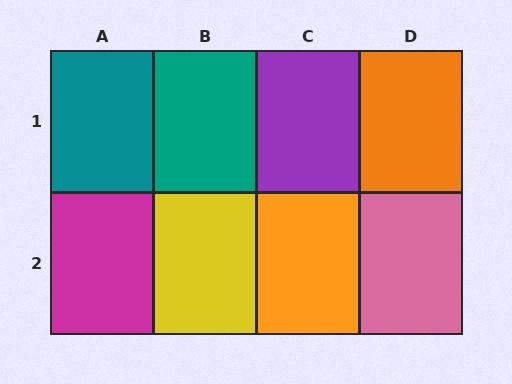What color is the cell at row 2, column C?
Orange.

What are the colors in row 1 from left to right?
Teal, teal, purple, orange.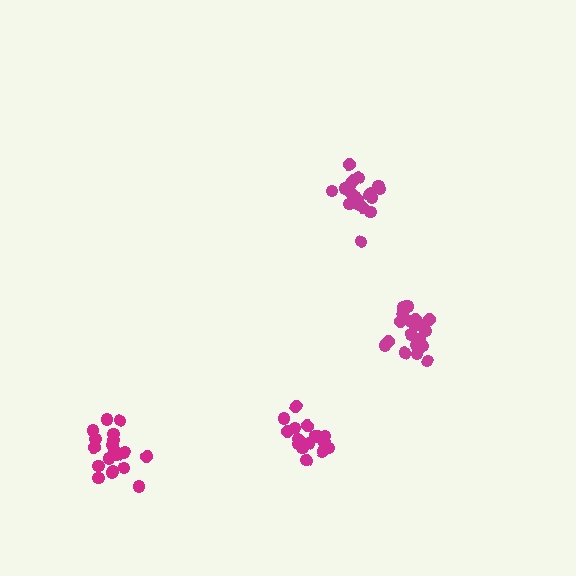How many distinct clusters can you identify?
There are 4 distinct clusters.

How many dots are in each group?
Group 1: 20 dots, Group 2: 17 dots, Group 3: 18 dots, Group 4: 21 dots (76 total).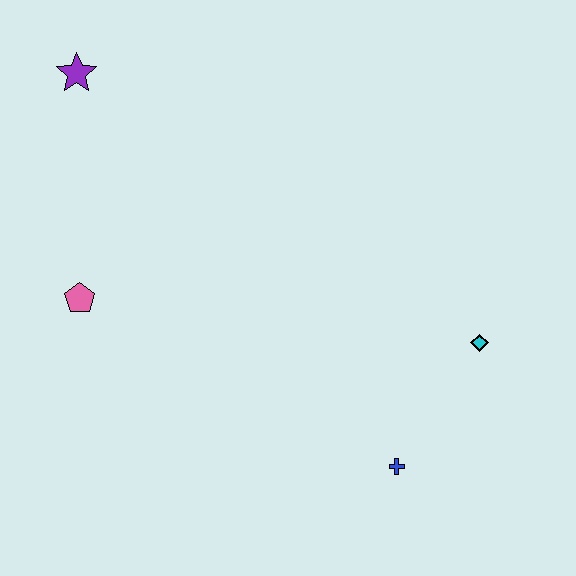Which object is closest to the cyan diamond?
The blue cross is closest to the cyan diamond.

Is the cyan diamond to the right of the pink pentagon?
Yes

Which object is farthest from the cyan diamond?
The purple star is farthest from the cyan diamond.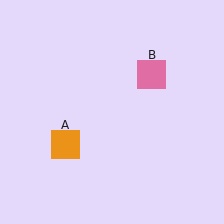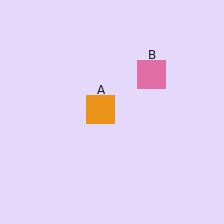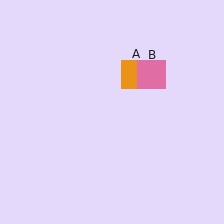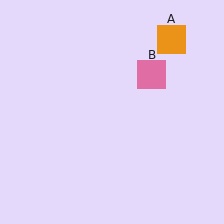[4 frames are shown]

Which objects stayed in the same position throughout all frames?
Pink square (object B) remained stationary.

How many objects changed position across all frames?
1 object changed position: orange square (object A).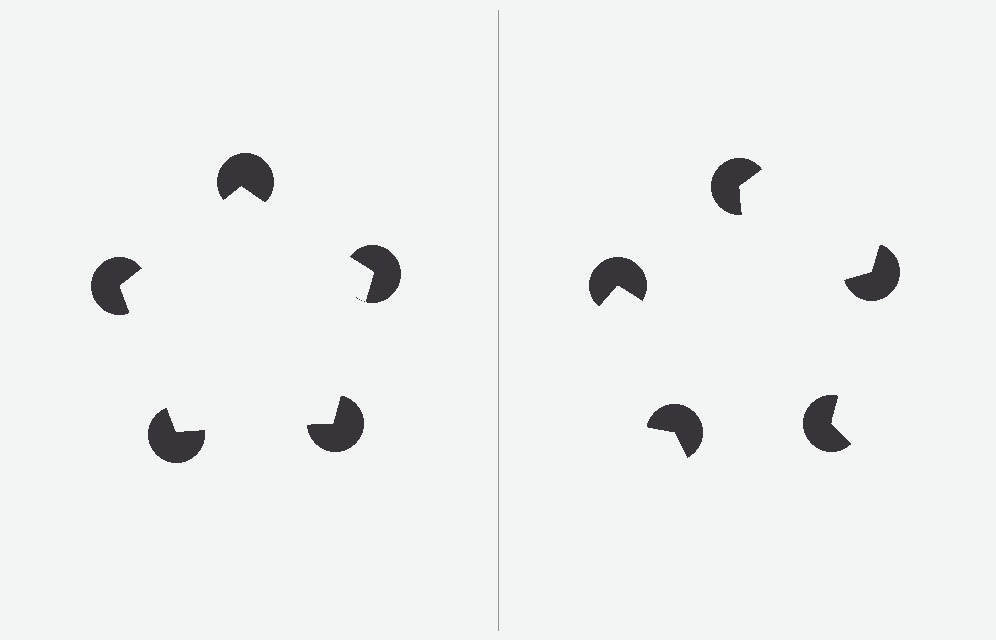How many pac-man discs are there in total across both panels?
10 — 5 on each side.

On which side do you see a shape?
An illusory pentagon appears on the left side. On the right side the wedge cuts are rotated, so no coherent shape forms.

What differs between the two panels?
The pac-man discs are positioned identically on both sides; only the wedge orientations differ. On the left they align to a pentagon; on the right they are misaligned.